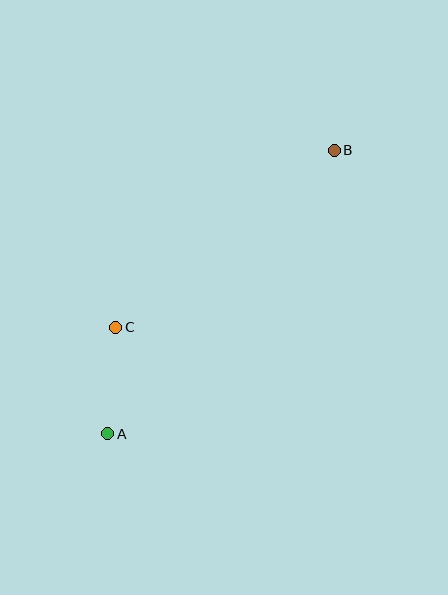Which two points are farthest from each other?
Points A and B are farthest from each other.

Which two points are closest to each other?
Points A and C are closest to each other.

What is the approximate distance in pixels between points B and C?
The distance between B and C is approximately 281 pixels.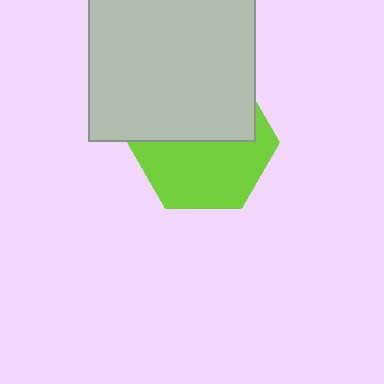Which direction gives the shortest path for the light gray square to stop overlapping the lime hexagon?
Moving up gives the shortest separation.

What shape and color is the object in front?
The object in front is a light gray square.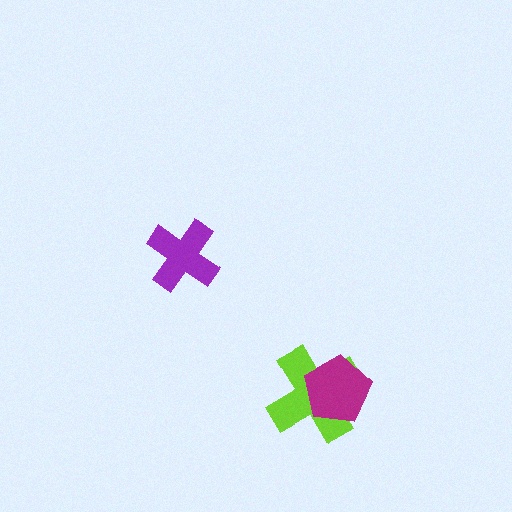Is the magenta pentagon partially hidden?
No, no other shape covers it.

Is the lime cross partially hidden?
Yes, it is partially covered by another shape.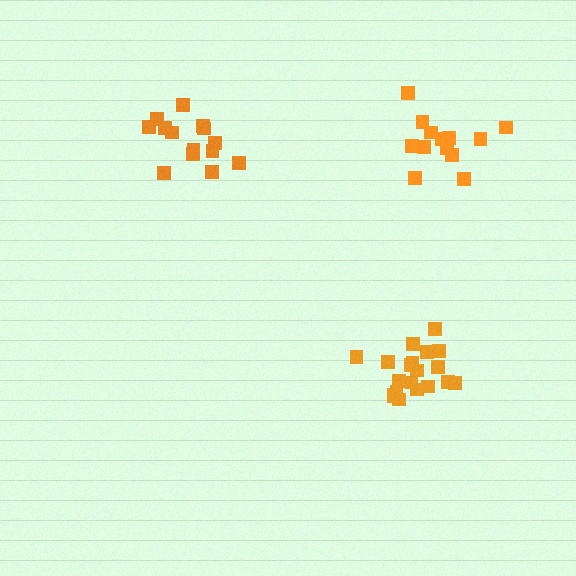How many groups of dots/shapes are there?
There are 3 groups.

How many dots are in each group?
Group 1: 14 dots, Group 2: 14 dots, Group 3: 20 dots (48 total).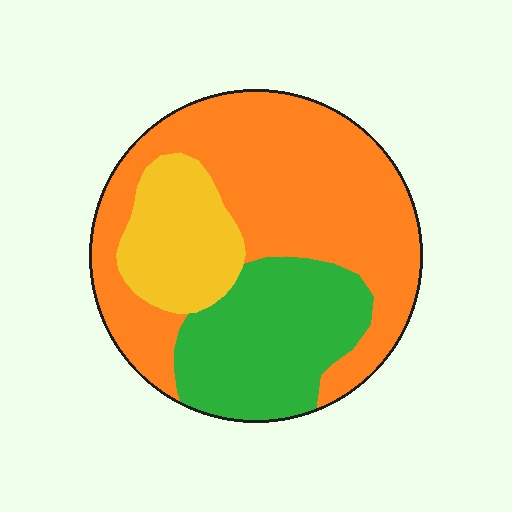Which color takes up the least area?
Yellow, at roughly 15%.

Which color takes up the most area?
Orange, at roughly 55%.